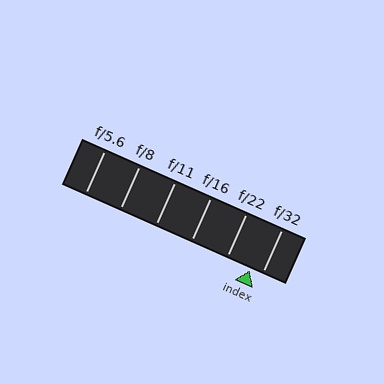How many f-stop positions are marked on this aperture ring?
There are 6 f-stop positions marked.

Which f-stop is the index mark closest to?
The index mark is closest to f/32.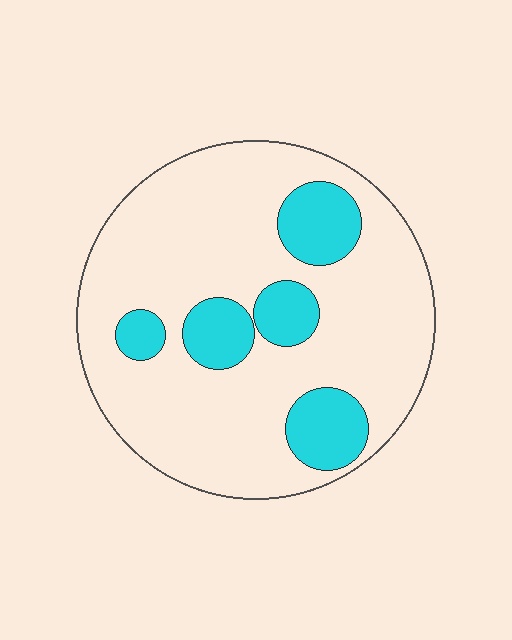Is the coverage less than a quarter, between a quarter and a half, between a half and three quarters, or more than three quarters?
Less than a quarter.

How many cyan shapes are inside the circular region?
5.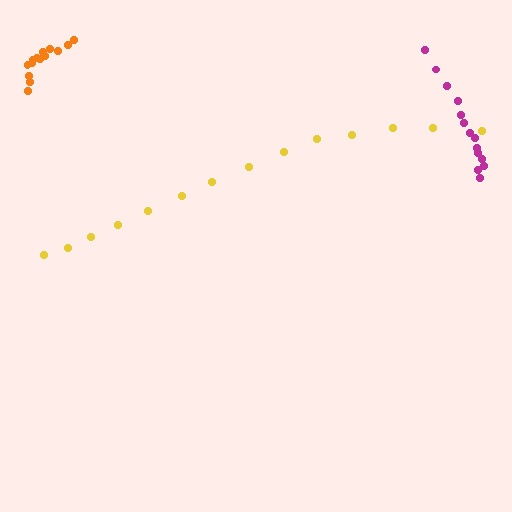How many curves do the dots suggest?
There are 3 distinct paths.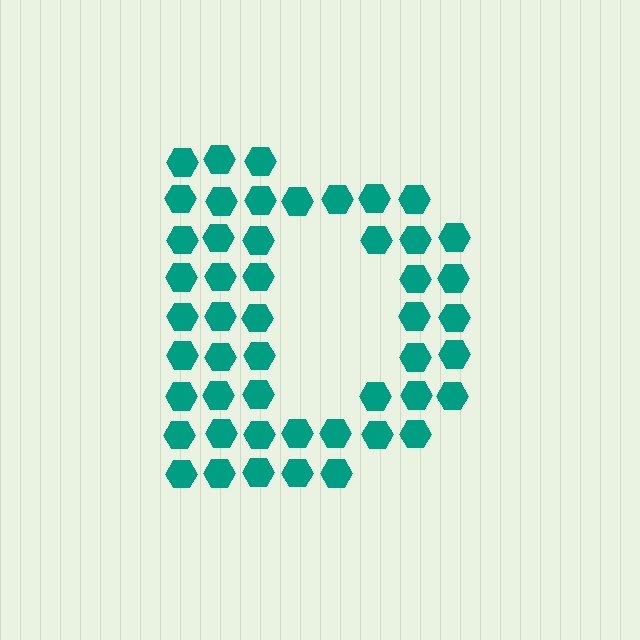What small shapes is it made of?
It is made of small hexagons.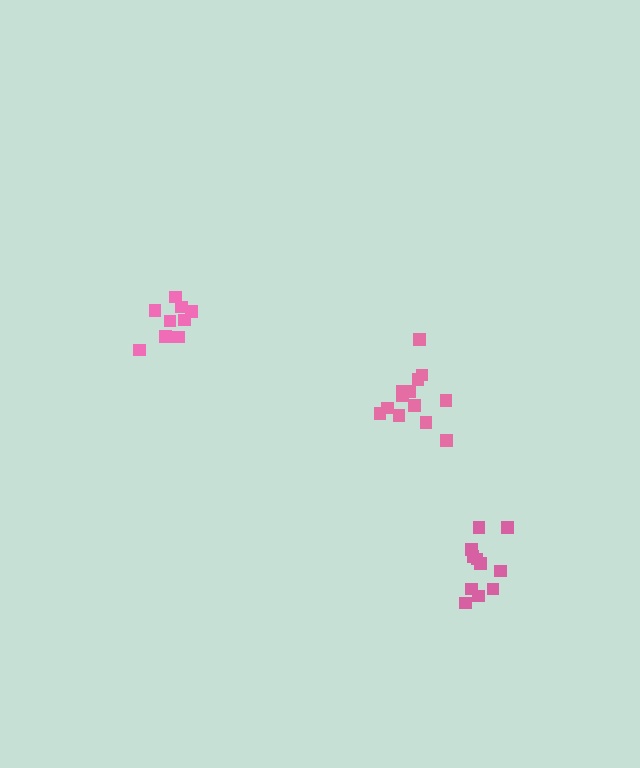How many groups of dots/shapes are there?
There are 3 groups.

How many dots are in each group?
Group 1: 11 dots, Group 2: 10 dots, Group 3: 13 dots (34 total).